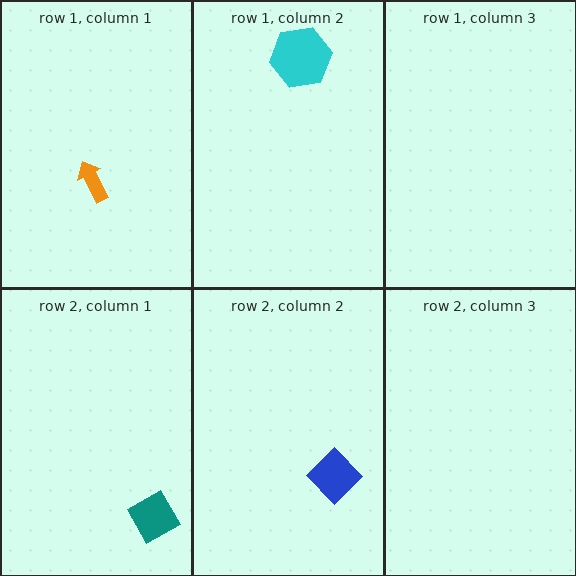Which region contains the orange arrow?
The row 1, column 1 region.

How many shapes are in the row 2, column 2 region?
1.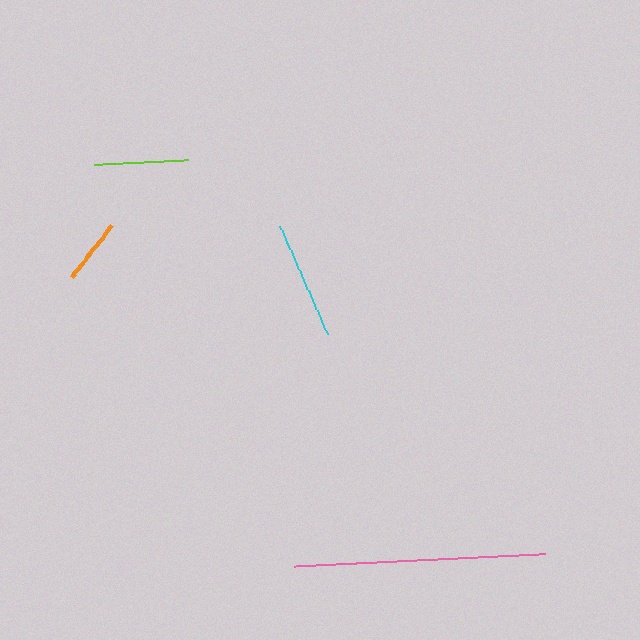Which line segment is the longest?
The pink line is the longest at approximately 251 pixels.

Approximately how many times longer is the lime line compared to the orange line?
The lime line is approximately 1.4 times the length of the orange line.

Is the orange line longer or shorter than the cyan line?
The cyan line is longer than the orange line.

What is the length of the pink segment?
The pink segment is approximately 251 pixels long.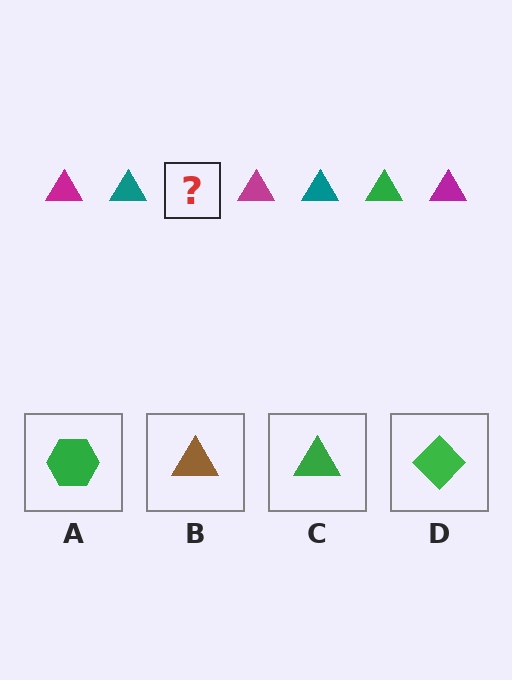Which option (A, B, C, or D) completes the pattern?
C.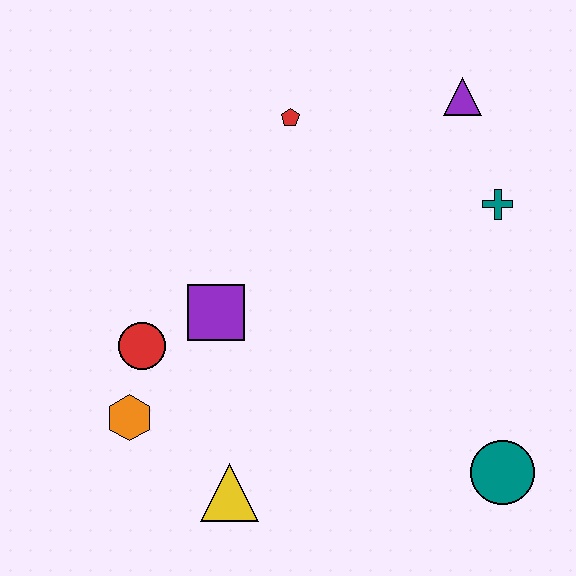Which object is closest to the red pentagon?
The purple triangle is closest to the red pentagon.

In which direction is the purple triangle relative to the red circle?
The purple triangle is to the right of the red circle.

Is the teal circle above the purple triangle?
No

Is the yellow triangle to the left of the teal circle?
Yes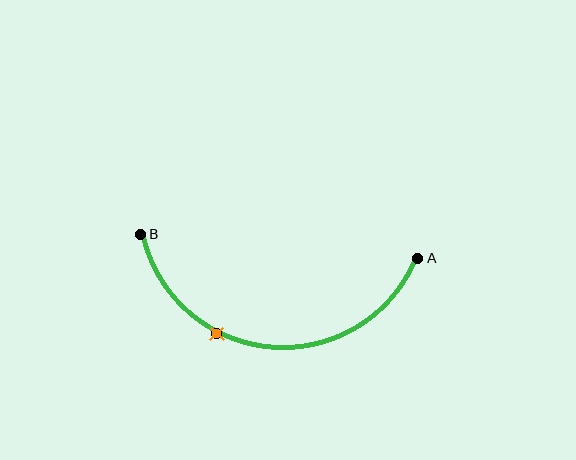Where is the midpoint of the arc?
The arc midpoint is the point on the curve farthest from the straight line joining A and B. It sits below that line.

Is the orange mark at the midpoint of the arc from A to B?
No. The orange mark lies on the arc but is closer to endpoint B. The arc midpoint would be at the point on the curve equidistant along the arc from both A and B.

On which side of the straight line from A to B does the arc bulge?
The arc bulges below the straight line connecting A and B.